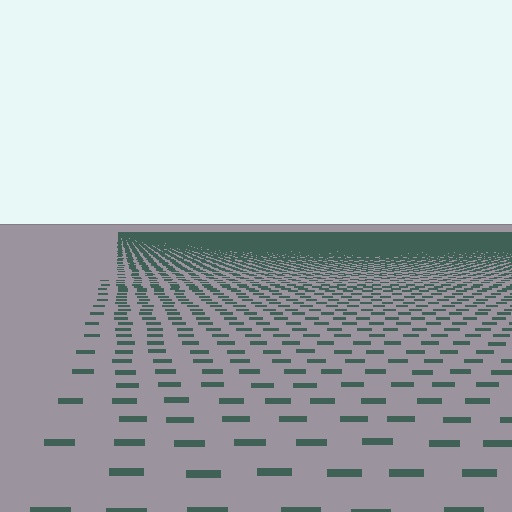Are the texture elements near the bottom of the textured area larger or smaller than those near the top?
Larger. Near the bottom, elements are closer to the viewer and appear at a bigger on-screen size.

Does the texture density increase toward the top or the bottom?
Density increases toward the top.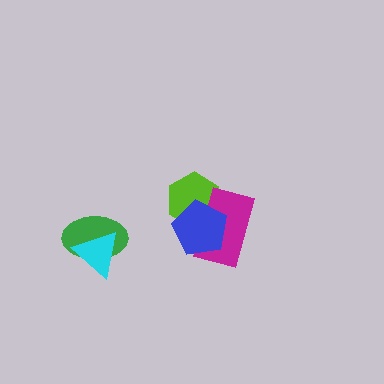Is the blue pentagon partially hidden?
No, no other shape covers it.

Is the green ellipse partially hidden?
Yes, it is partially covered by another shape.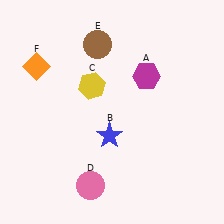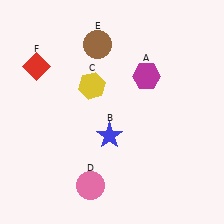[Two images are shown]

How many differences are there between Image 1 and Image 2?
There is 1 difference between the two images.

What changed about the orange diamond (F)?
In Image 1, F is orange. In Image 2, it changed to red.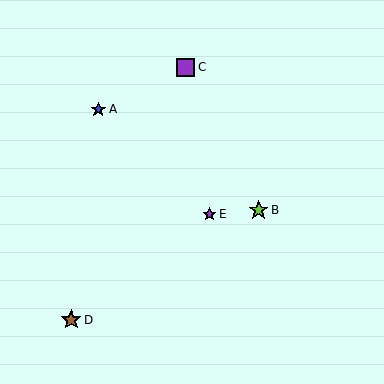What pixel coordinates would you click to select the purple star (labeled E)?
Click at (209, 214) to select the purple star E.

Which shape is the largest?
The brown star (labeled D) is the largest.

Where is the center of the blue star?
The center of the blue star is at (98, 109).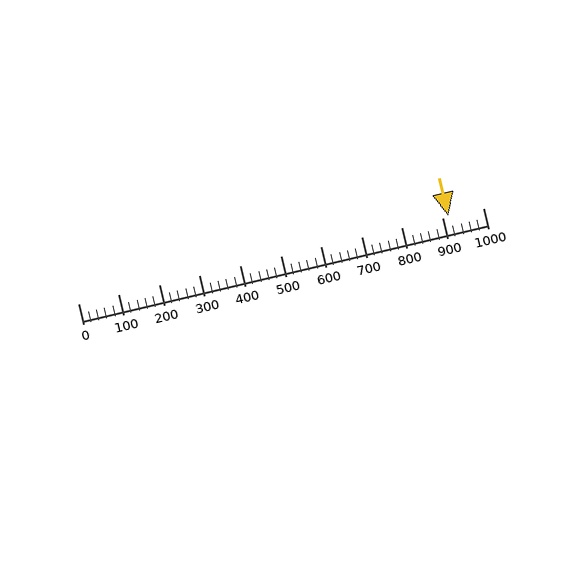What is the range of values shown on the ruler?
The ruler shows values from 0 to 1000.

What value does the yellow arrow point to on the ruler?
The yellow arrow points to approximately 914.